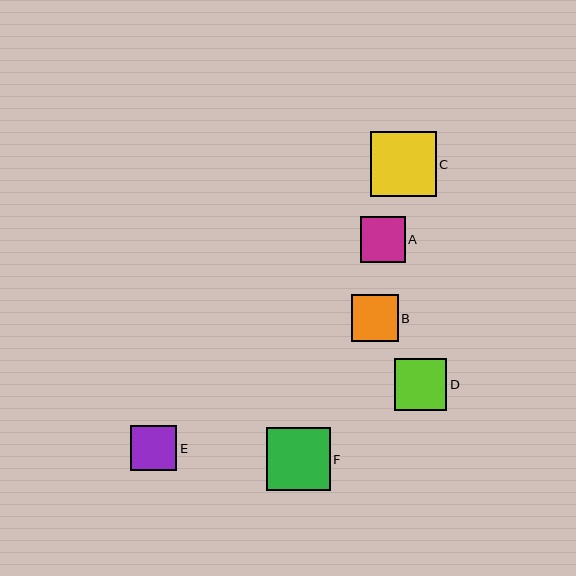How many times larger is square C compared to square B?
Square C is approximately 1.4 times the size of square B.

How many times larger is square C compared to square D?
Square C is approximately 1.3 times the size of square D.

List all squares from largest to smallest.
From largest to smallest: C, F, D, B, E, A.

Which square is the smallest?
Square A is the smallest with a size of approximately 45 pixels.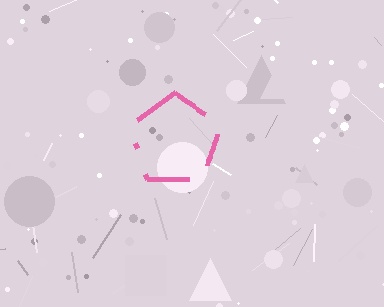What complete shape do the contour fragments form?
The contour fragments form a pentagon.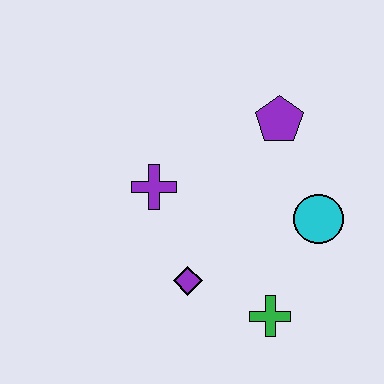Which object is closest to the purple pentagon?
The cyan circle is closest to the purple pentagon.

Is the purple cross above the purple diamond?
Yes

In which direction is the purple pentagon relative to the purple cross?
The purple pentagon is to the right of the purple cross.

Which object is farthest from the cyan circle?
The purple cross is farthest from the cyan circle.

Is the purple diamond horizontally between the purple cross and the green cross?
Yes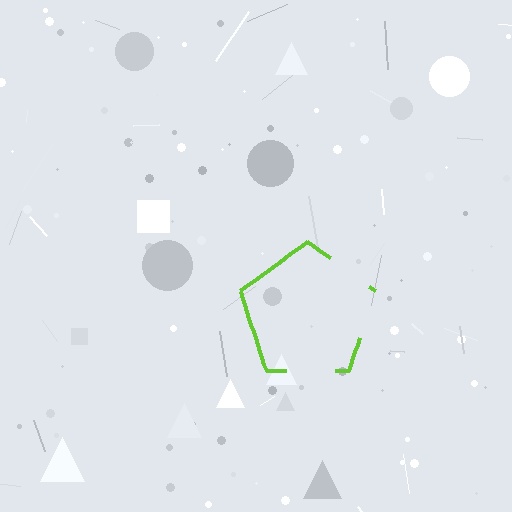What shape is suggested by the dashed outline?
The dashed outline suggests a pentagon.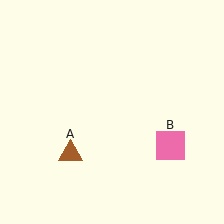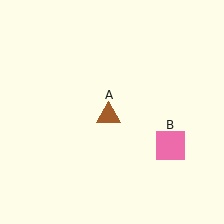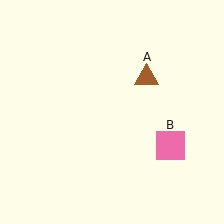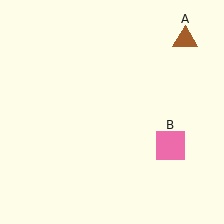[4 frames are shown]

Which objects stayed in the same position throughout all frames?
Pink square (object B) remained stationary.